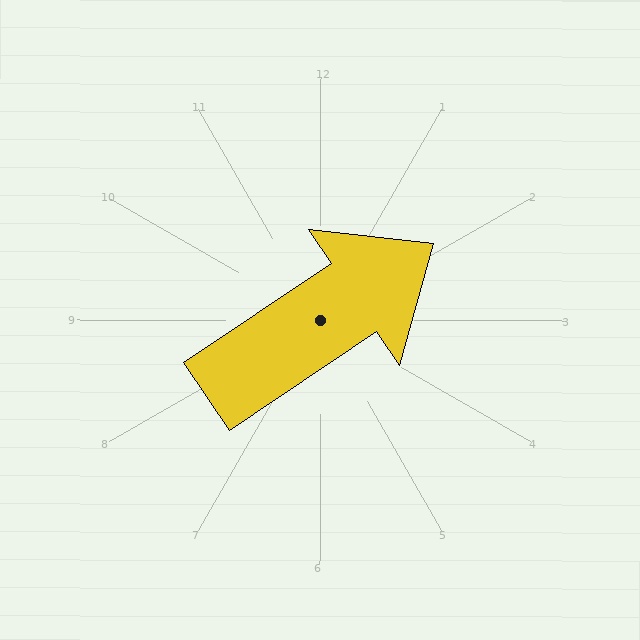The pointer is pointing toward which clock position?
Roughly 2 o'clock.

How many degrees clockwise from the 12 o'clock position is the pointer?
Approximately 56 degrees.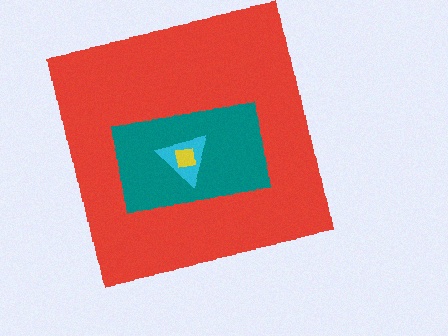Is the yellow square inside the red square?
Yes.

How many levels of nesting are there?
4.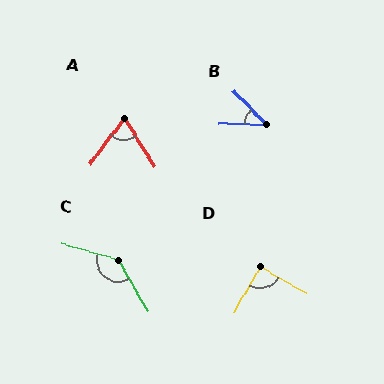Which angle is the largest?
C, at approximately 135 degrees.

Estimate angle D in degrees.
Approximately 90 degrees.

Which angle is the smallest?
B, at approximately 45 degrees.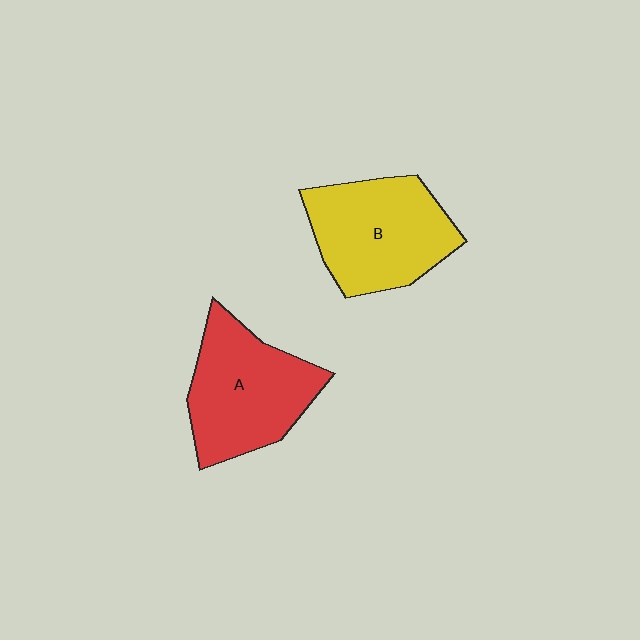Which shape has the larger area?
Shape B (yellow).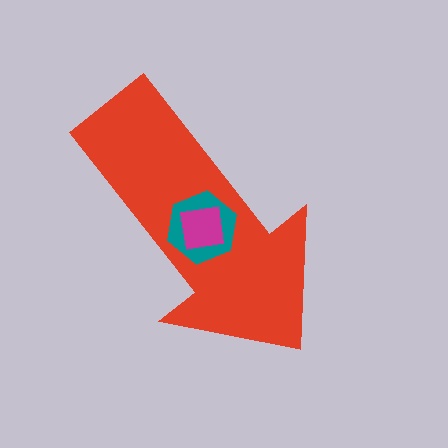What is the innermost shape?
The magenta square.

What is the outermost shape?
The red arrow.